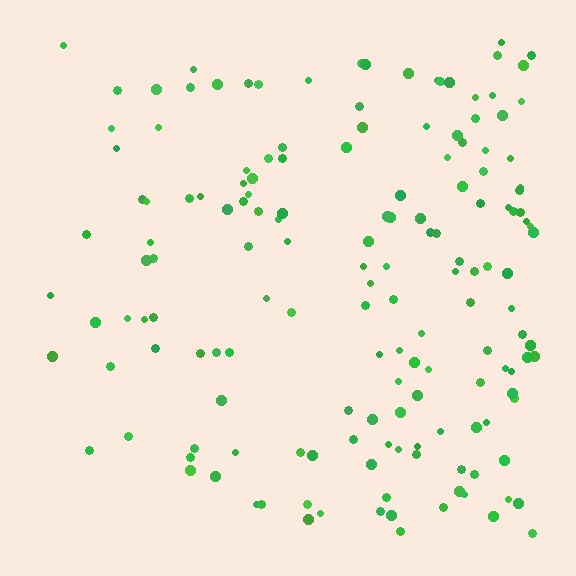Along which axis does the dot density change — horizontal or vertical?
Horizontal.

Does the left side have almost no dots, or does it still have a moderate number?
Still a moderate number, just noticeably fewer than the right.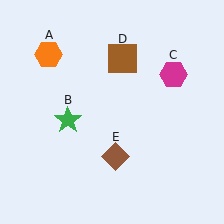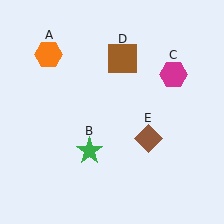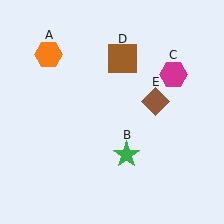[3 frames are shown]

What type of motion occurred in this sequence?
The green star (object B), brown diamond (object E) rotated counterclockwise around the center of the scene.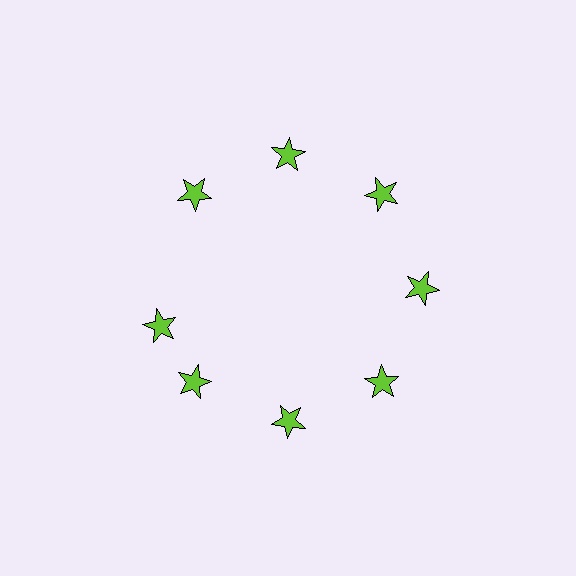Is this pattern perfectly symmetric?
No. The 8 lime stars are arranged in a ring, but one element near the 9 o'clock position is rotated out of alignment along the ring, breaking the 8-fold rotational symmetry.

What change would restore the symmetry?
The symmetry would be restored by rotating it back into even spacing with its neighbors so that all 8 stars sit at equal angles and equal distance from the center.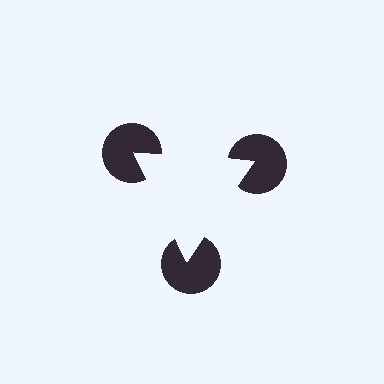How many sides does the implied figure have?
3 sides.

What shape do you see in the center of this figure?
An illusory triangle — its edges are inferred from the aligned wedge cuts in the pac-man discs, not physically drawn.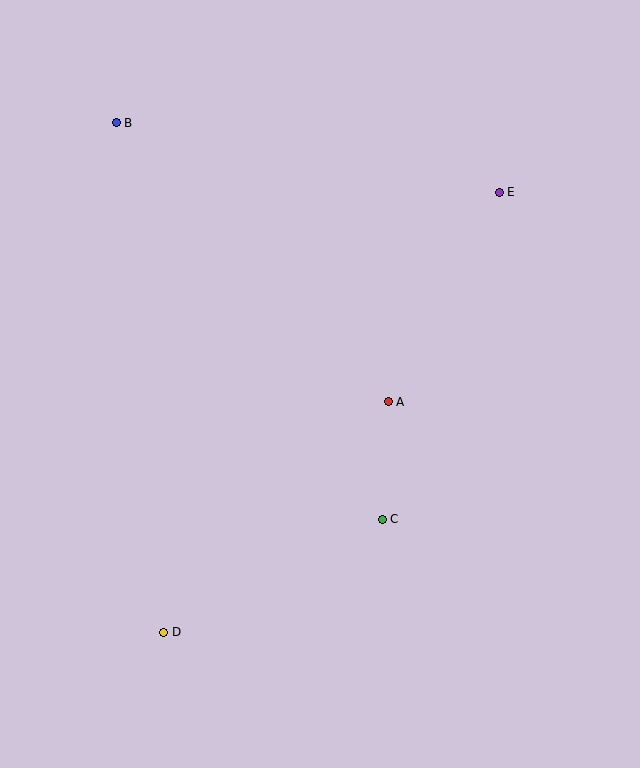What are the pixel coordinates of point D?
Point D is at (164, 632).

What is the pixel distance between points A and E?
The distance between A and E is 237 pixels.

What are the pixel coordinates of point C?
Point C is at (382, 519).